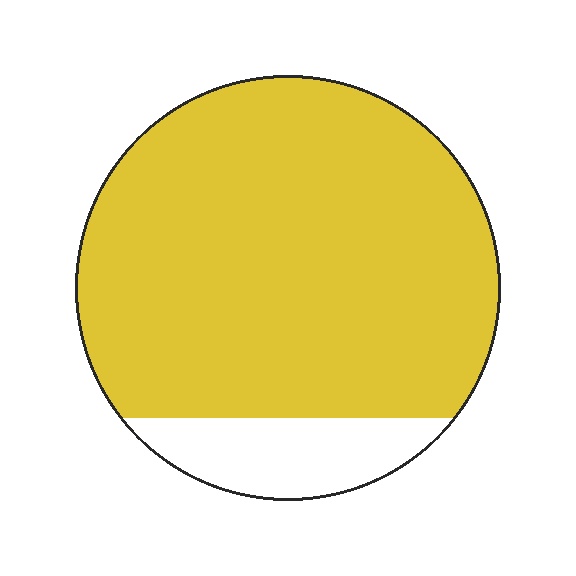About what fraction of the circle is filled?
About seven eighths (7/8).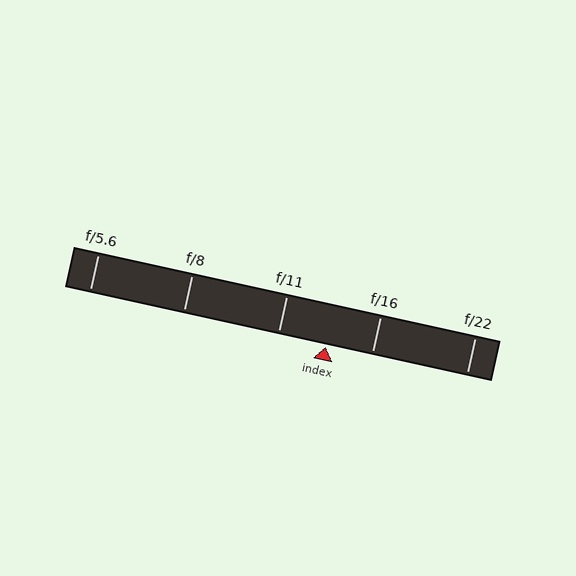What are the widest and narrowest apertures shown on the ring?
The widest aperture shown is f/5.6 and the narrowest is f/22.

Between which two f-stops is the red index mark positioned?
The index mark is between f/11 and f/16.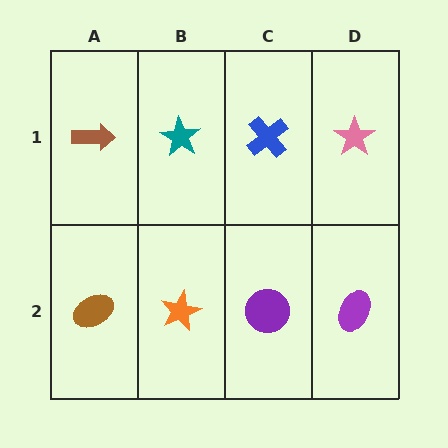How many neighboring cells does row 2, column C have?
3.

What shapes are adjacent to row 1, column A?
A brown ellipse (row 2, column A), a teal star (row 1, column B).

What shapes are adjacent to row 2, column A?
A brown arrow (row 1, column A), an orange star (row 2, column B).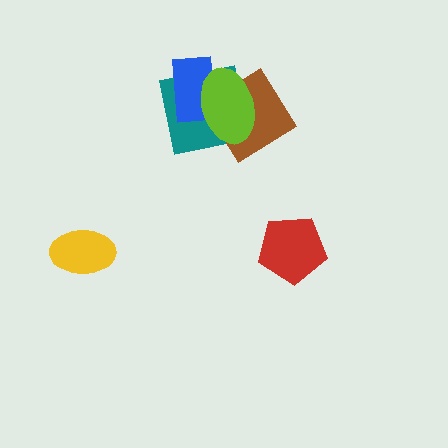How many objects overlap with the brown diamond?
3 objects overlap with the brown diamond.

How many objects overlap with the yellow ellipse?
0 objects overlap with the yellow ellipse.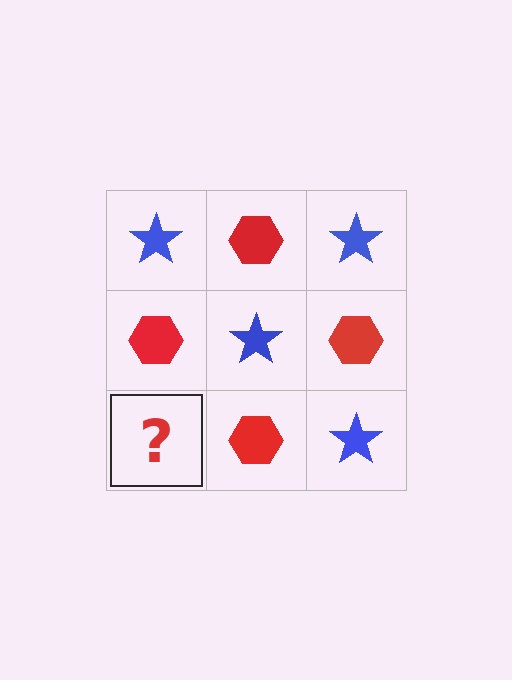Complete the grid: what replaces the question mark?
The question mark should be replaced with a blue star.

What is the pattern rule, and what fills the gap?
The rule is that it alternates blue star and red hexagon in a checkerboard pattern. The gap should be filled with a blue star.